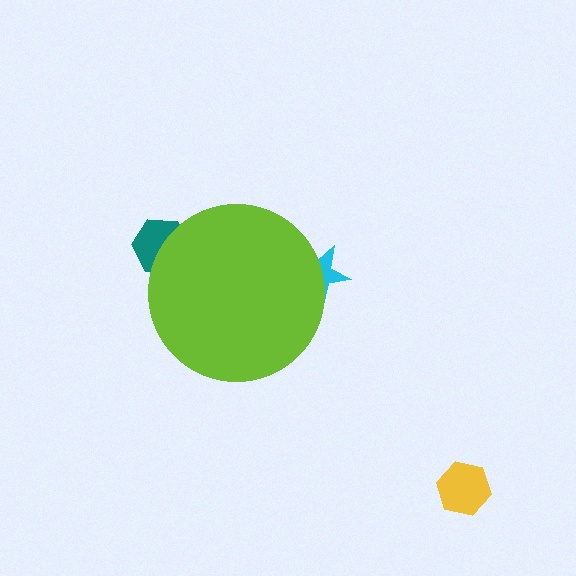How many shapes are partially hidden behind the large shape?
2 shapes are partially hidden.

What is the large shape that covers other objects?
A lime circle.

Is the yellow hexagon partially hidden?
No, the yellow hexagon is fully visible.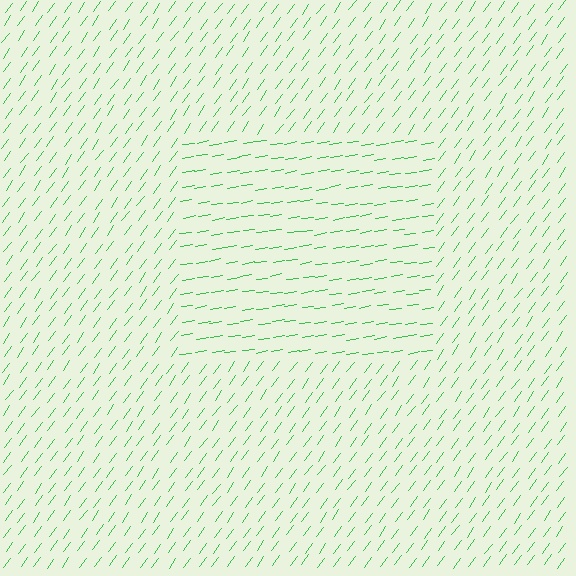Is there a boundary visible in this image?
Yes, there is a texture boundary formed by a change in line orientation.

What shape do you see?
I see a rectangle.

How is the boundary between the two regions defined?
The boundary is defined purely by a change in line orientation (approximately 45 degrees difference). All lines are the same color and thickness.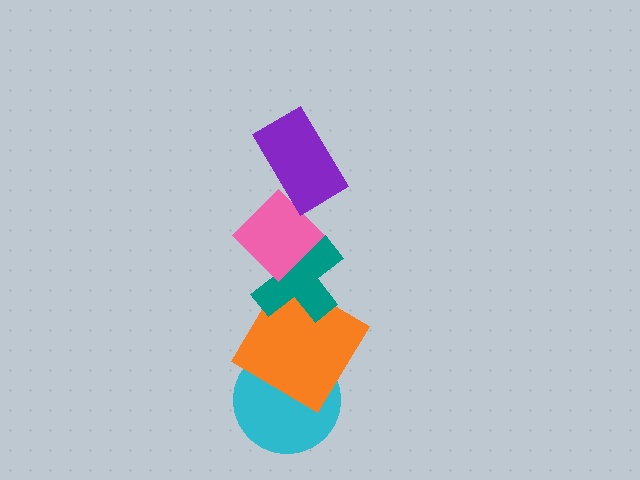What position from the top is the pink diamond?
The pink diamond is 2nd from the top.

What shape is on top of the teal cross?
The pink diamond is on top of the teal cross.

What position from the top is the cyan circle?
The cyan circle is 5th from the top.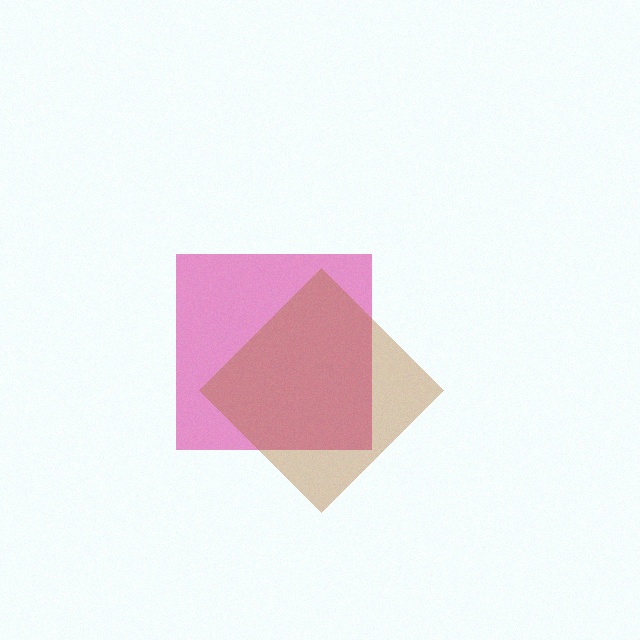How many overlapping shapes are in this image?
There are 2 overlapping shapes in the image.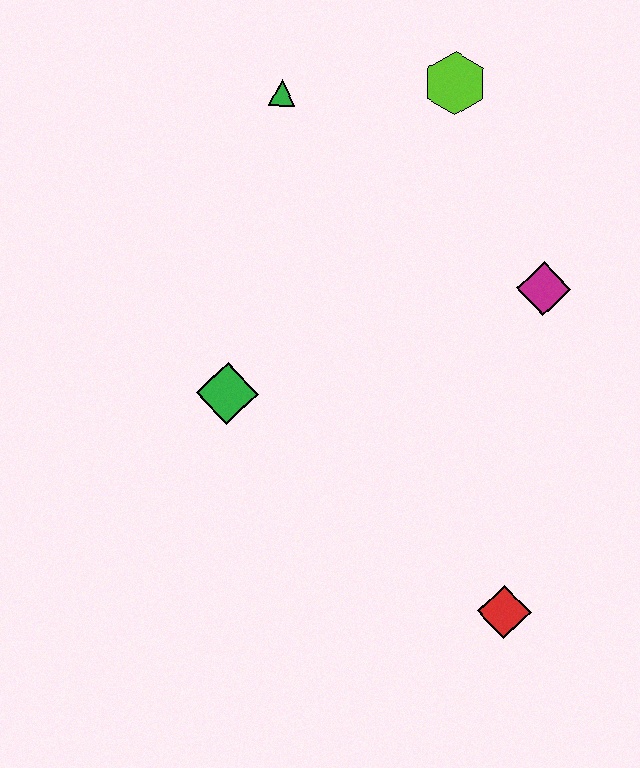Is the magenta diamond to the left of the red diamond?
No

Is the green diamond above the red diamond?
Yes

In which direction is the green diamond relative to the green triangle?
The green diamond is below the green triangle.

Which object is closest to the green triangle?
The lime hexagon is closest to the green triangle.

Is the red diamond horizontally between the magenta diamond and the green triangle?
Yes